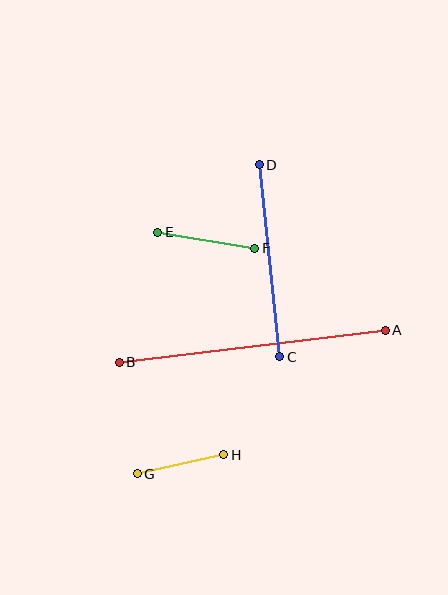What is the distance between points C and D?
The distance is approximately 193 pixels.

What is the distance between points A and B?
The distance is approximately 268 pixels.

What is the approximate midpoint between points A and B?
The midpoint is at approximately (252, 346) pixels.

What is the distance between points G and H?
The distance is approximately 89 pixels.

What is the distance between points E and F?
The distance is approximately 98 pixels.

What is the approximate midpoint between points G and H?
The midpoint is at approximately (181, 464) pixels.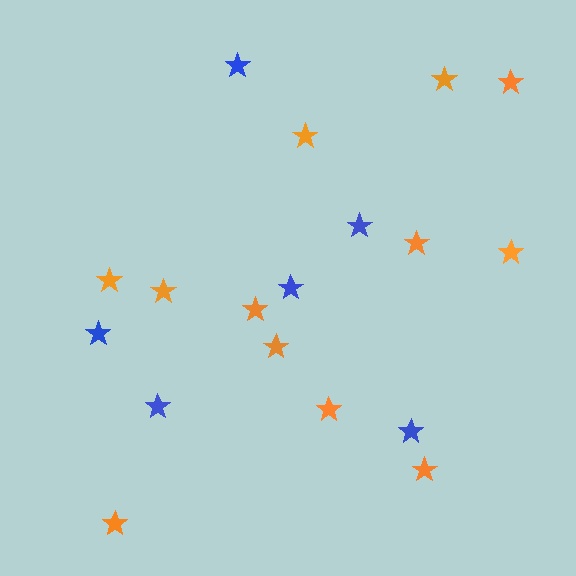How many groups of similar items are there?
There are 2 groups: one group of orange stars (12) and one group of blue stars (6).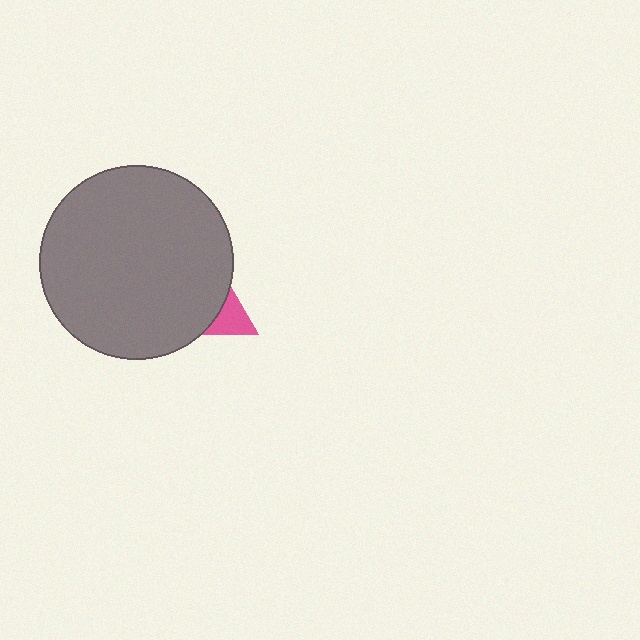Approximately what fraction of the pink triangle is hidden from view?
Roughly 68% of the pink triangle is hidden behind the gray circle.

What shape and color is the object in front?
The object in front is a gray circle.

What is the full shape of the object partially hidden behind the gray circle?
The partially hidden object is a pink triangle.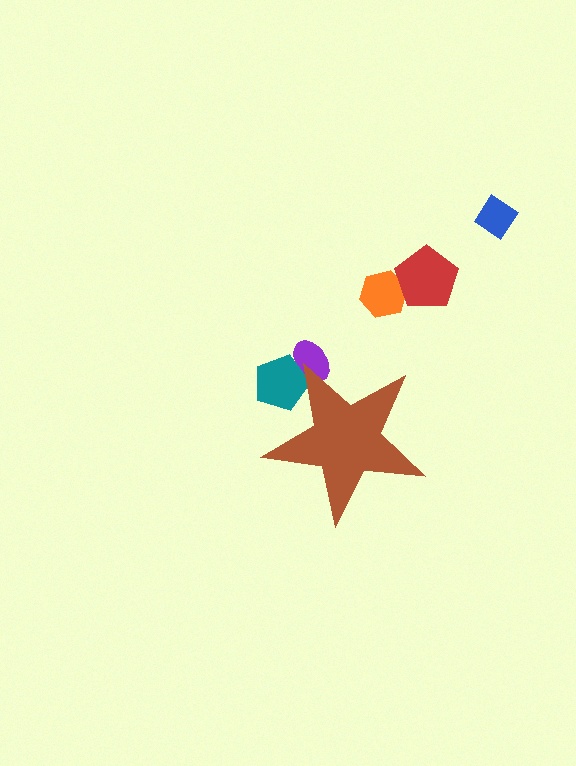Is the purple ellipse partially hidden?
Yes, the purple ellipse is partially hidden behind the brown star.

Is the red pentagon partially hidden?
No, the red pentagon is fully visible.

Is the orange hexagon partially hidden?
No, the orange hexagon is fully visible.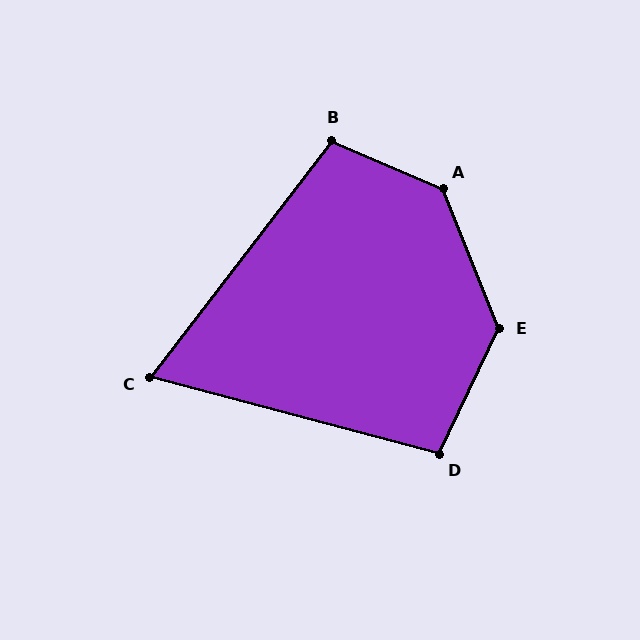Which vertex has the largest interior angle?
A, at approximately 136 degrees.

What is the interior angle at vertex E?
Approximately 132 degrees (obtuse).